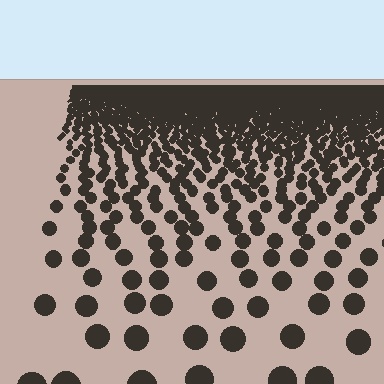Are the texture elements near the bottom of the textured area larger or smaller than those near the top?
Larger. Near the bottom, elements are closer to the viewer and appear at a bigger on-screen size.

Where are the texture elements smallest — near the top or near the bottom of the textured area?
Near the top.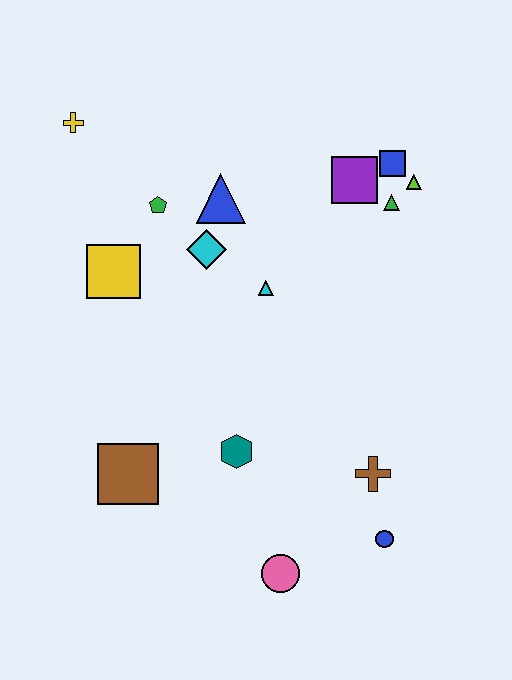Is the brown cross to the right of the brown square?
Yes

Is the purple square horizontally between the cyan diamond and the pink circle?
No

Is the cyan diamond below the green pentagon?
Yes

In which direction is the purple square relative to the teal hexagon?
The purple square is above the teal hexagon.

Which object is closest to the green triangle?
The lime triangle is closest to the green triangle.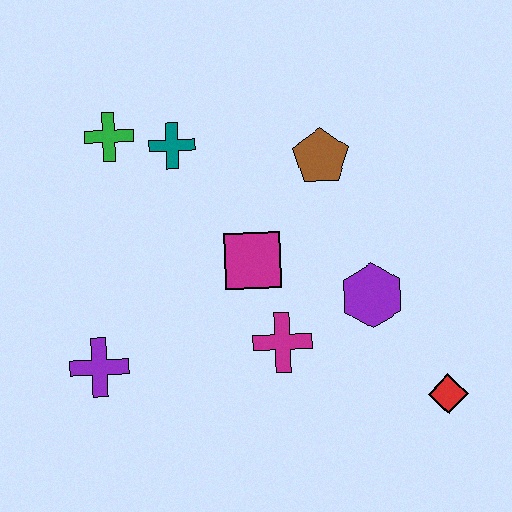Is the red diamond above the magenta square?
No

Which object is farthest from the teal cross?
The red diamond is farthest from the teal cross.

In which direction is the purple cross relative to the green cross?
The purple cross is below the green cross.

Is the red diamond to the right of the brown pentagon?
Yes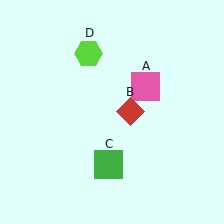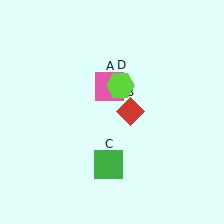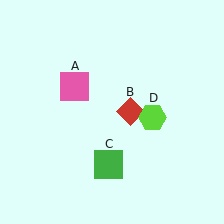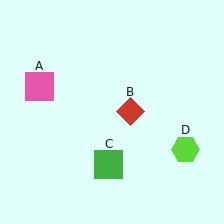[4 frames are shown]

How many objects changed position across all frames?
2 objects changed position: pink square (object A), lime hexagon (object D).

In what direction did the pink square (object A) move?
The pink square (object A) moved left.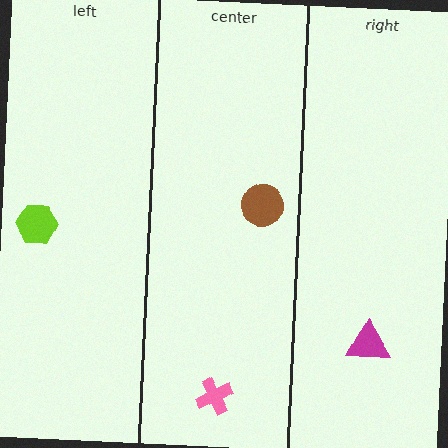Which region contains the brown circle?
The center region.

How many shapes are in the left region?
1.